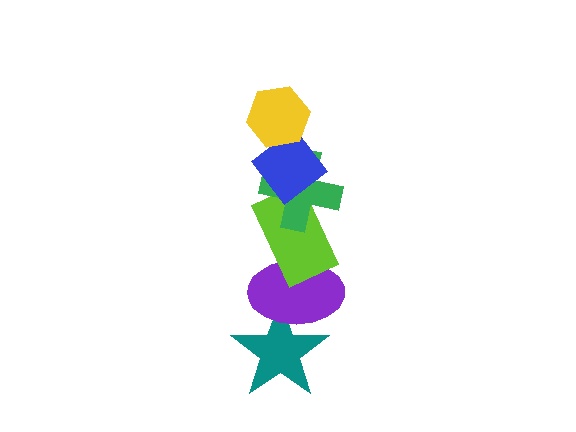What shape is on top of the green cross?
The blue diamond is on top of the green cross.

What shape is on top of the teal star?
The purple ellipse is on top of the teal star.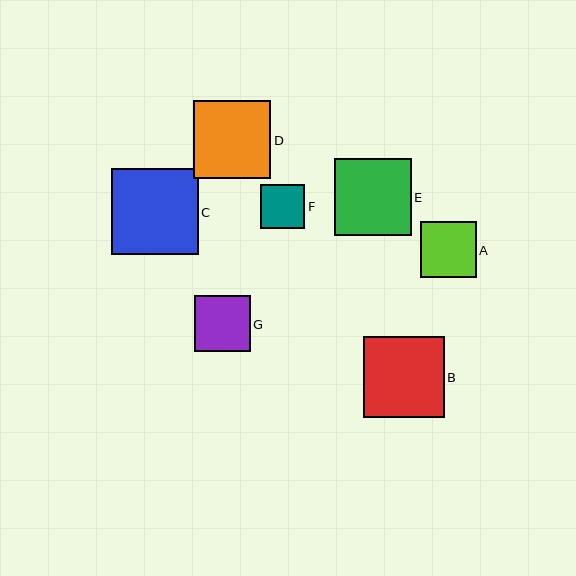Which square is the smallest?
Square F is the smallest with a size of approximately 44 pixels.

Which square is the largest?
Square C is the largest with a size of approximately 86 pixels.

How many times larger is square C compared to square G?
Square C is approximately 1.6 times the size of square G.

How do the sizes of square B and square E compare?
Square B and square E are approximately the same size.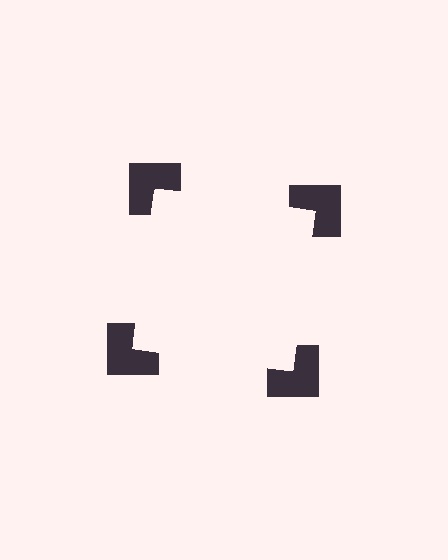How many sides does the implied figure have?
4 sides.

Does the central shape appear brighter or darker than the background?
It typically appears slightly brighter than the background, even though no actual brightness change is drawn.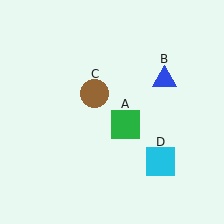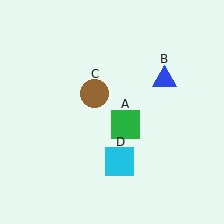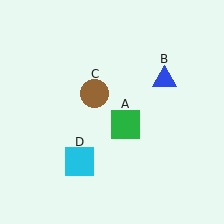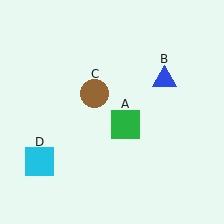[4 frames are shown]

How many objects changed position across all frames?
1 object changed position: cyan square (object D).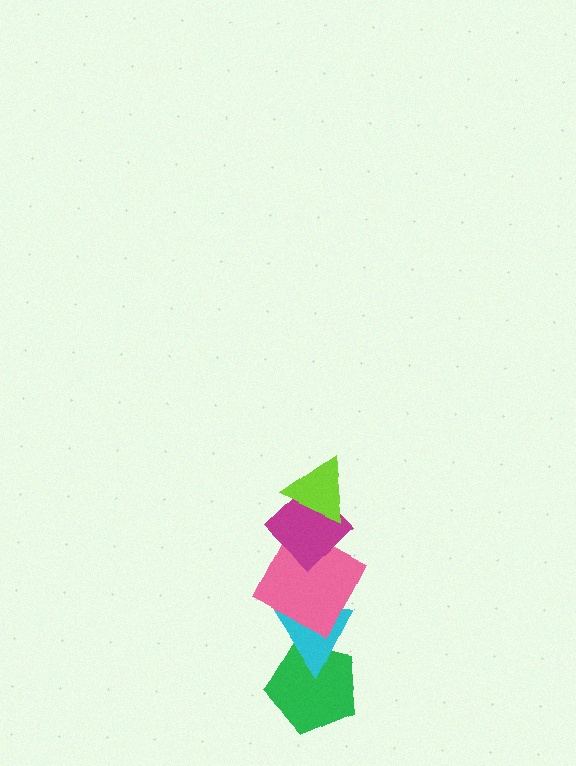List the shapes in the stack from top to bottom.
From top to bottom: the lime triangle, the magenta diamond, the pink square, the cyan triangle, the green pentagon.